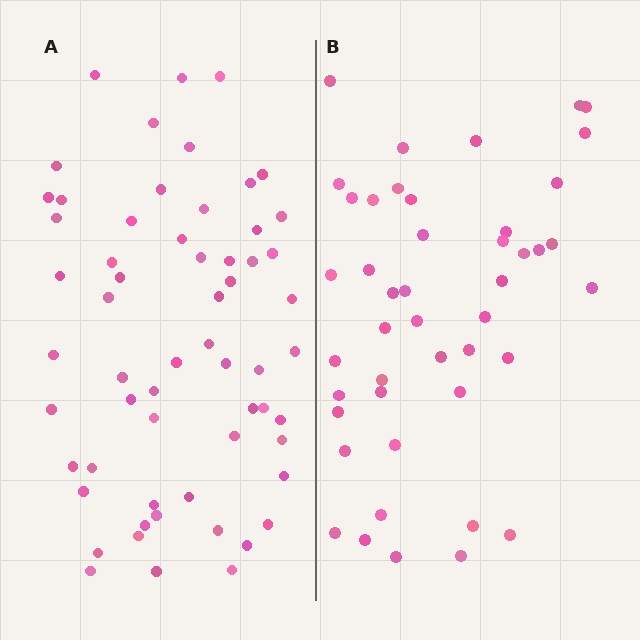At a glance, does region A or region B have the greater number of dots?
Region A (the left region) has more dots.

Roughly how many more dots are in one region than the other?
Region A has approximately 15 more dots than region B.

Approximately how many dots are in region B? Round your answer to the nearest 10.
About 40 dots. (The exact count is 45, which rounds to 40.)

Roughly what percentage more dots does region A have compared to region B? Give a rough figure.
About 35% more.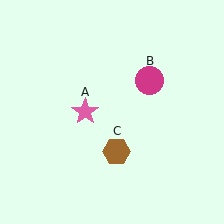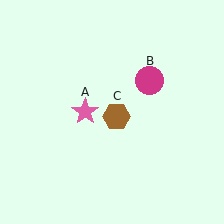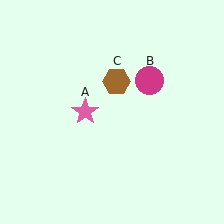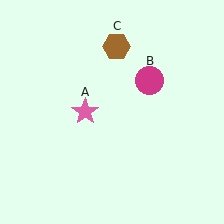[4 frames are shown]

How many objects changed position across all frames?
1 object changed position: brown hexagon (object C).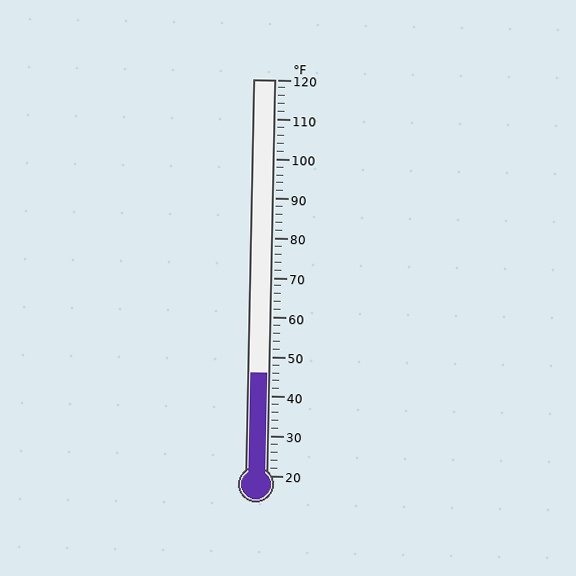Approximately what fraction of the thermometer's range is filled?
The thermometer is filled to approximately 25% of its range.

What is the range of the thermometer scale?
The thermometer scale ranges from 20°F to 120°F.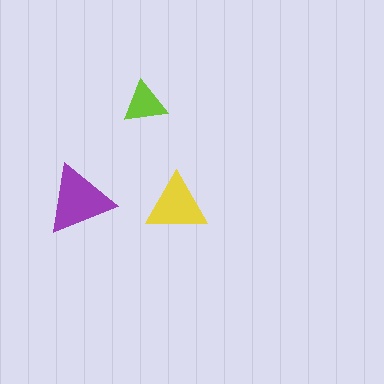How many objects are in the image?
There are 3 objects in the image.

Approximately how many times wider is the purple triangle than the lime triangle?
About 1.5 times wider.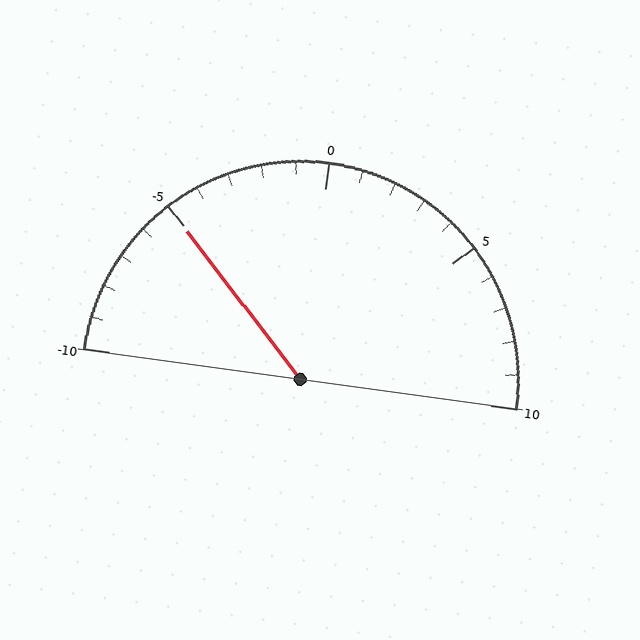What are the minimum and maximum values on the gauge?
The gauge ranges from -10 to 10.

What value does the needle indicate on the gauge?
The needle indicates approximately -5.